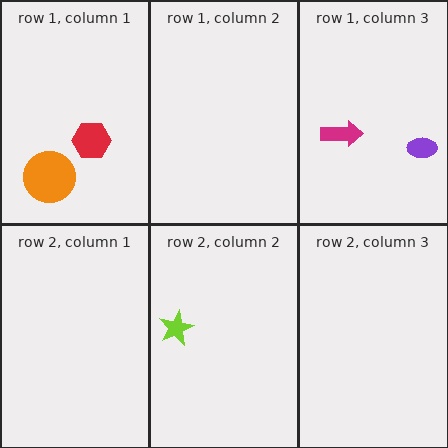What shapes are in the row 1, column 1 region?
The red hexagon, the orange circle.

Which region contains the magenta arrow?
The row 1, column 3 region.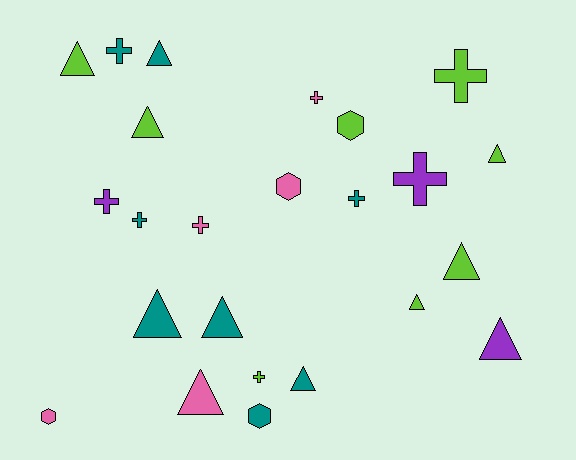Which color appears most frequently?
Teal, with 8 objects.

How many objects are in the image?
There are 24 objects.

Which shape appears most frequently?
Triangle, with 11 objects.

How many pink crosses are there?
There are 2 pink crosses.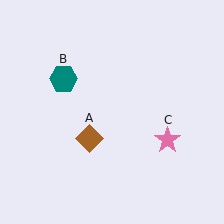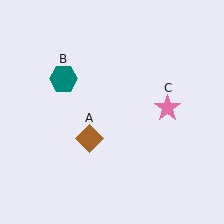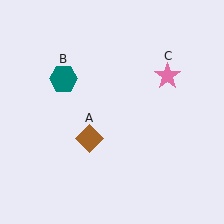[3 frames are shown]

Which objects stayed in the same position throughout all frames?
Brown diamond (object A) and teal hexagon (object B) remained stationary.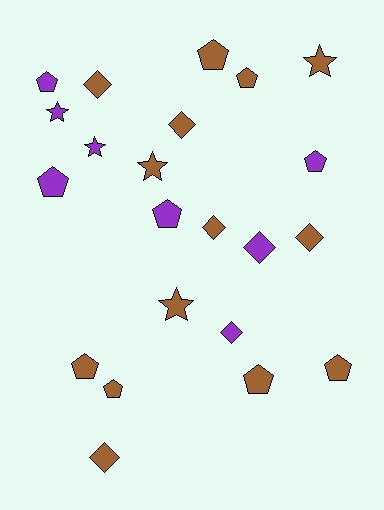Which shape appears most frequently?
Pentagon, with 10 objects.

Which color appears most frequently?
Brown, with 14 objects.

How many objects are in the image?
There are 22 objects.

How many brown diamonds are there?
There are 5 brown diamonds.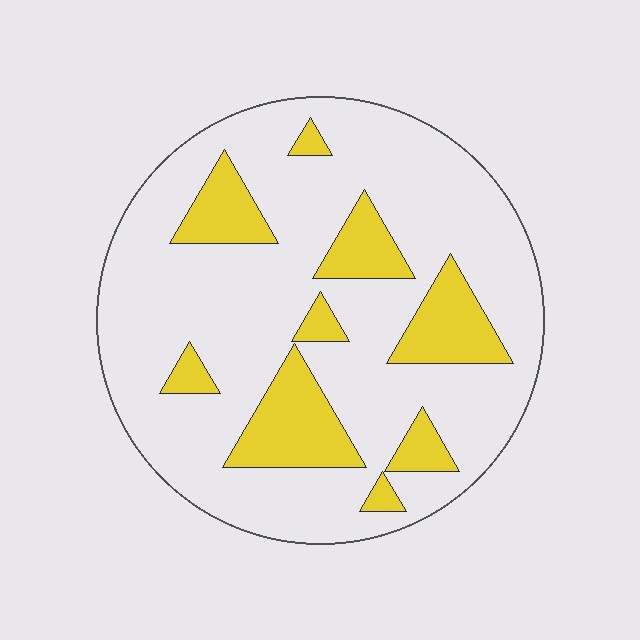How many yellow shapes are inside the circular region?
9.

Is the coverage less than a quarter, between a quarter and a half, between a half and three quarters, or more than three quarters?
Less than a quarter.